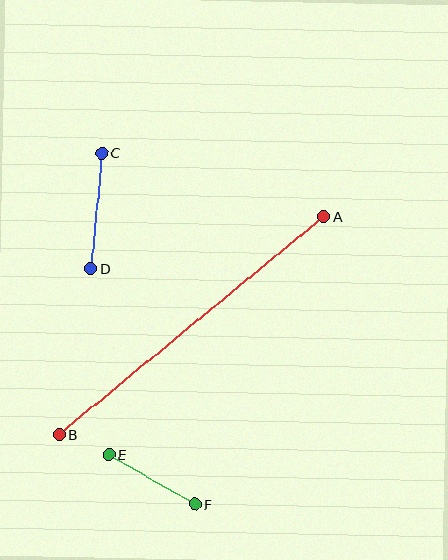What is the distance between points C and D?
The distance is approximately 116 pixels.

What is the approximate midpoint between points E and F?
The midpoint is at approximately (152, 479) pixels.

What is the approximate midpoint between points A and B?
The midpoint is at approximately (192, 326) pixels.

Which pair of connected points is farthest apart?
Points A and B are farthest apart.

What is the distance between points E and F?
The distance is approximately 99 pixels.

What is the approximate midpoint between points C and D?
The midpoint is at approximately (97, 211) pixels.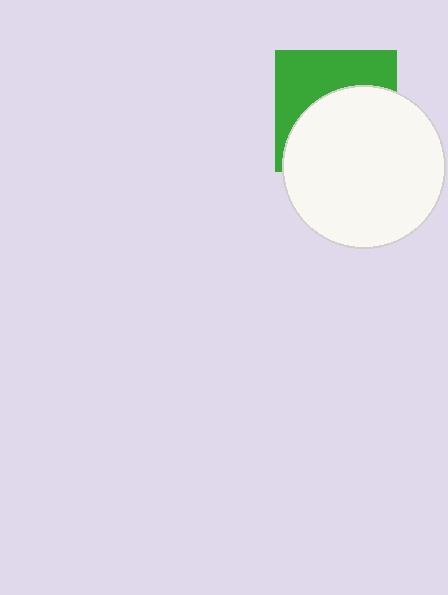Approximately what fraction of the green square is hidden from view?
Roughly 57% of the green square is hidden behind the white circle.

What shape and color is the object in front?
The object in front is a white circle.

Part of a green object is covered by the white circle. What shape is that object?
It is a square.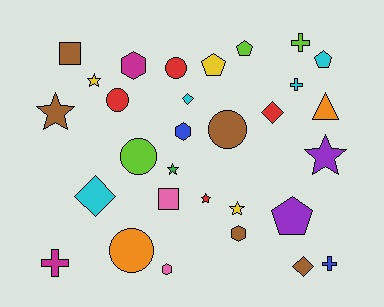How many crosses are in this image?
There are 4 crosses.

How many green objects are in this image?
There is 1 green object.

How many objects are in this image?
There are 30 objects.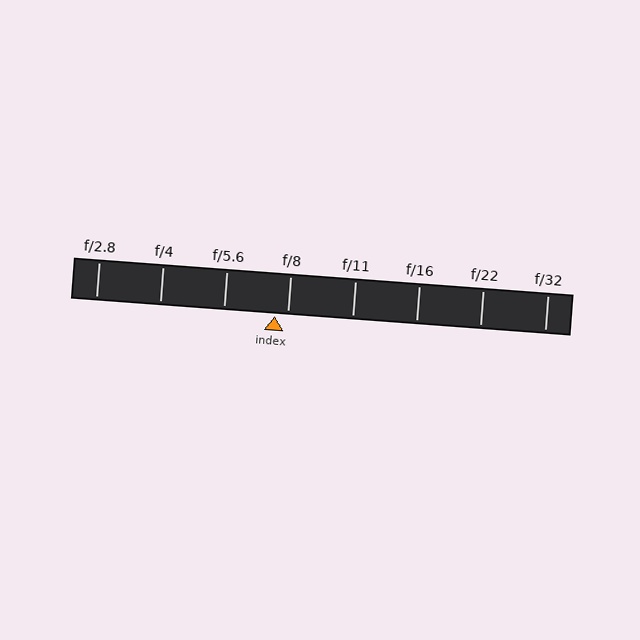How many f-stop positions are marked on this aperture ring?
There are 8 f-stop positions marked.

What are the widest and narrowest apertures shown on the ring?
The widest aperture shown is f/2.8 and the narrowest is f/32.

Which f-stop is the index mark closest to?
The index mark is closest to f/8.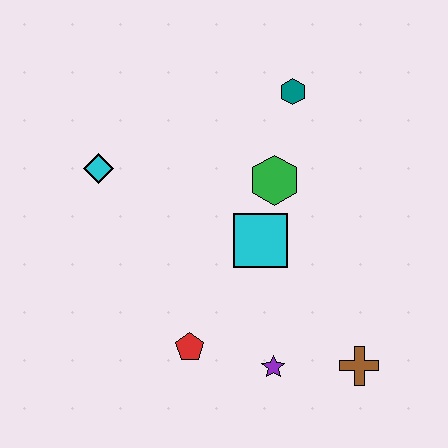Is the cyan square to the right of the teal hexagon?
No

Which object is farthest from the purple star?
The teal hexagon is farthest from the purple star.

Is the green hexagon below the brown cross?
No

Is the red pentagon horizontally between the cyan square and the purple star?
No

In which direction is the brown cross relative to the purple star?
The brown cross is to the right of the purple star.